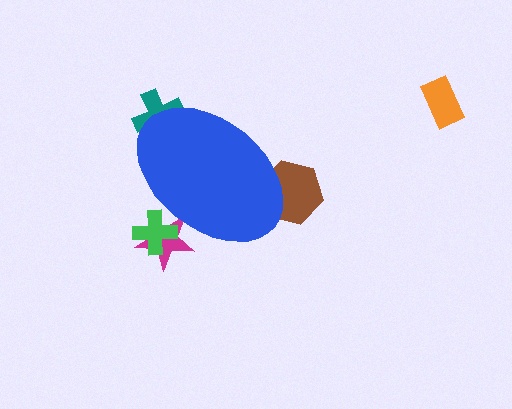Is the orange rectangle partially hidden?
No, the orange rectangle is fully visible.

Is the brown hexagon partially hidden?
Yes, the brown hexagon is partially hidden behind the blue ellipse.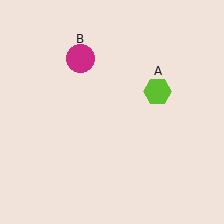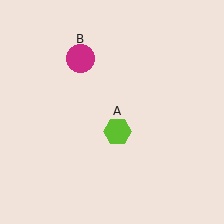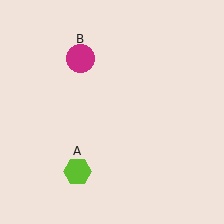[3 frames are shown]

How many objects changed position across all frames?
1 object changed position: lime hexagon (object A).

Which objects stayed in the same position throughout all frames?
Magenta circle (object B) remained stationary.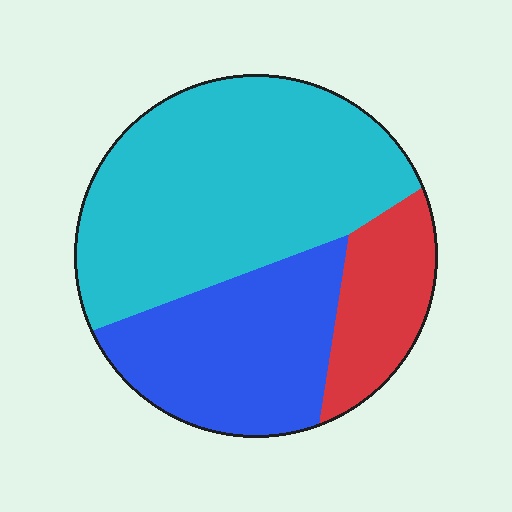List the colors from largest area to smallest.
From largest to smallest: cyan, blue, red.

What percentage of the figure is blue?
Blue covers around 30% of the figure.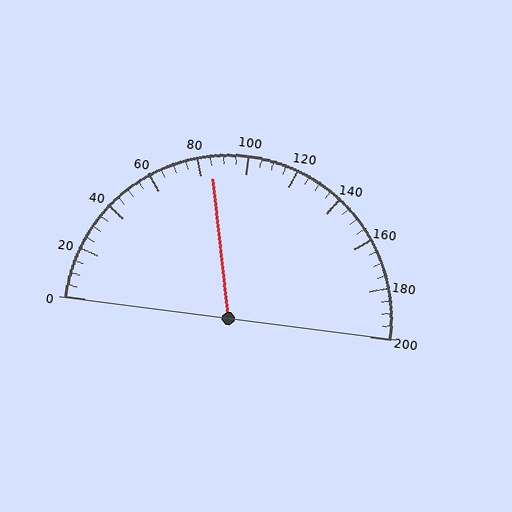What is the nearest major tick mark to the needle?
The nearest major tick mark is 80.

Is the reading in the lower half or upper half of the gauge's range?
The reading is in the lower half of the range (0 to 200).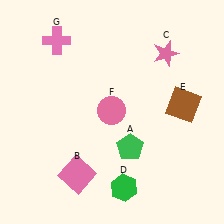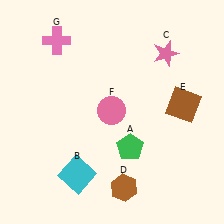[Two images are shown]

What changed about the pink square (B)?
In Image 1, B is pink. In Image 2, it changed to cyan.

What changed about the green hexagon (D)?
In Image 1, D is green. In Image 2, it changed to brown.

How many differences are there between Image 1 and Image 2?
There are 2 differences between the two images.